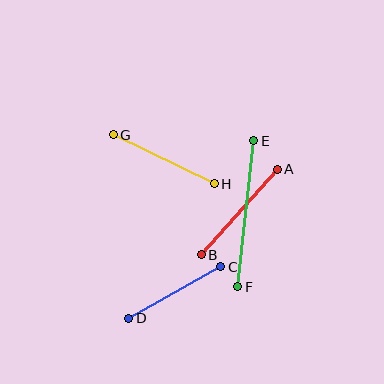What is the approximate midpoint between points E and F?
The midpoint is at approximately (246, 214) pixels.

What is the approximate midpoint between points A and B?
The midpoint is at approximately (239, 212) pixels.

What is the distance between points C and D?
The distance is approximately 105 pixels.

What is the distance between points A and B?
The distance is approximately 115 pixels.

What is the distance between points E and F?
The distance is approximately 147 pixels.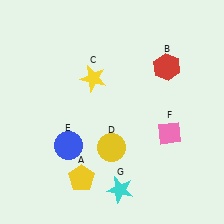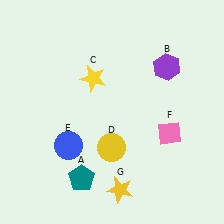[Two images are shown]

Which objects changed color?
A changed from yellow to teal. B changed from red to purple. G changed from cyan to yellow.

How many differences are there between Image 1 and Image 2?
There are 3 differences between the two images.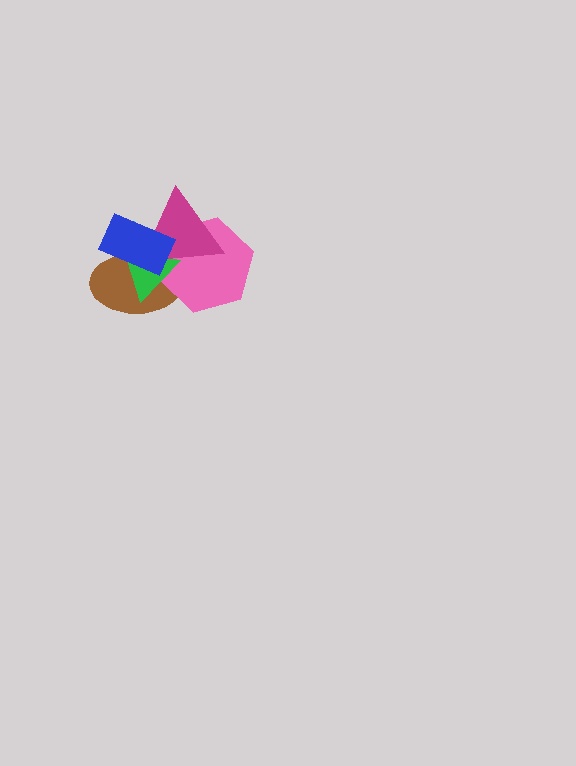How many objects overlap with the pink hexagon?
5 objects overlap with the pink hexagon.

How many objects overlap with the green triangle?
5 objects overlap with the green triangle.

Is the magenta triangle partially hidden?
Yes, it is partially covered by another shape.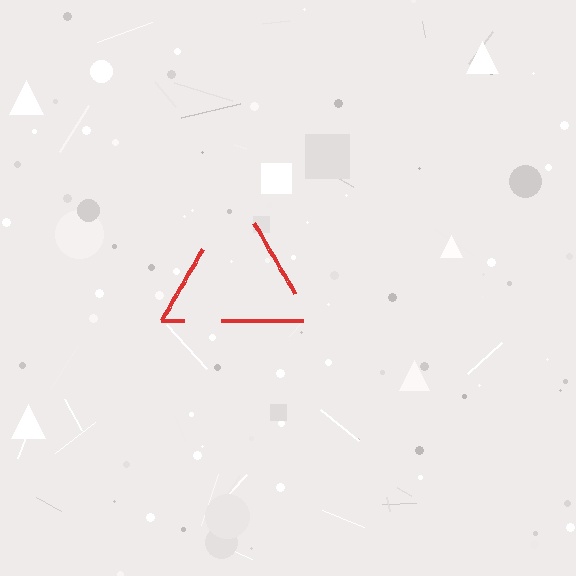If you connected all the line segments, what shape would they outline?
They would outline a triangle.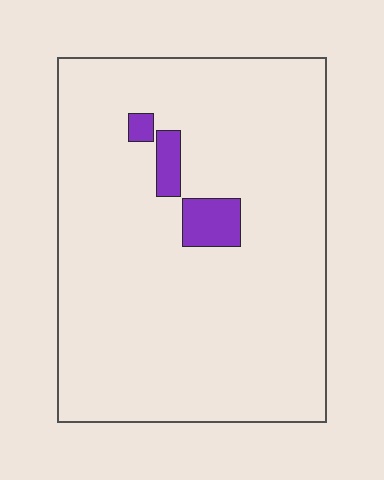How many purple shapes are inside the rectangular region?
3.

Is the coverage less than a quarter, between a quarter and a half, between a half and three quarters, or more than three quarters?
Less than a quarter.